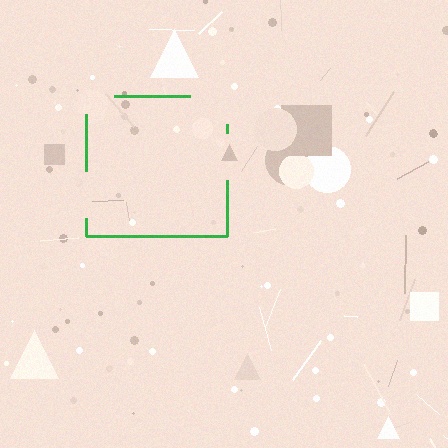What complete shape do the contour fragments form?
The contour fragments form a square.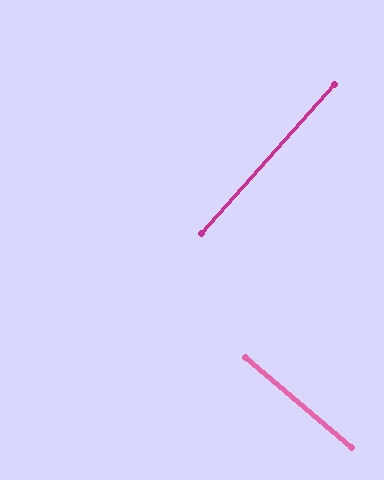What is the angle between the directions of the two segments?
Approximately 88 degrees.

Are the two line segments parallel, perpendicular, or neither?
Perpendicular — they meet at approximately 88°.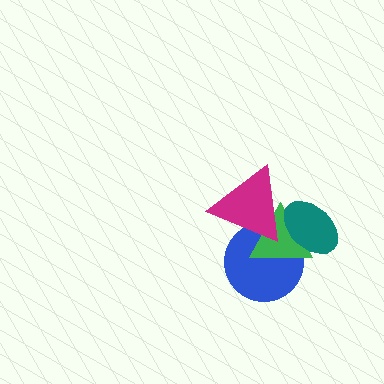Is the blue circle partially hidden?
Yes, it is partially covered by another shape.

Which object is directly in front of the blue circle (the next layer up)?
The green triangle is directly in front of the blue circle.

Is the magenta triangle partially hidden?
Yes, it is partially covered by another shape.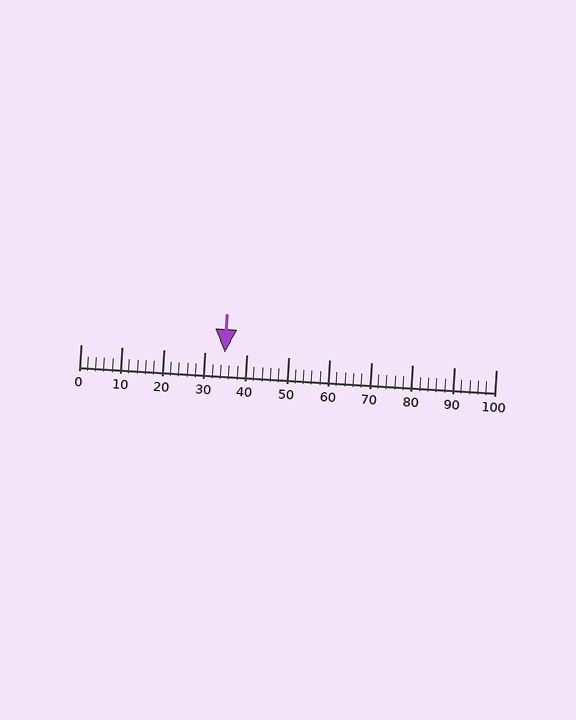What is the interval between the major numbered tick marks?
The major tick marks are spaced 10 units apart.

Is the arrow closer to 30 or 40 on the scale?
The arrow is closer to 30.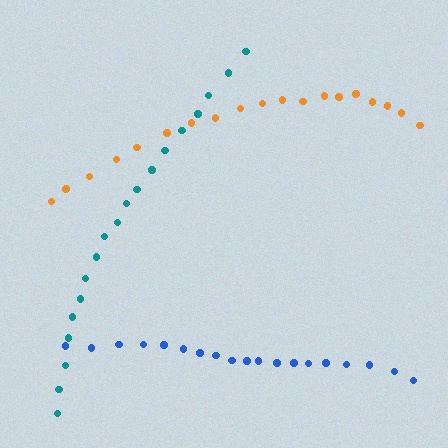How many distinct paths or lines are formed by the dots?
There are 3 distinct paths.